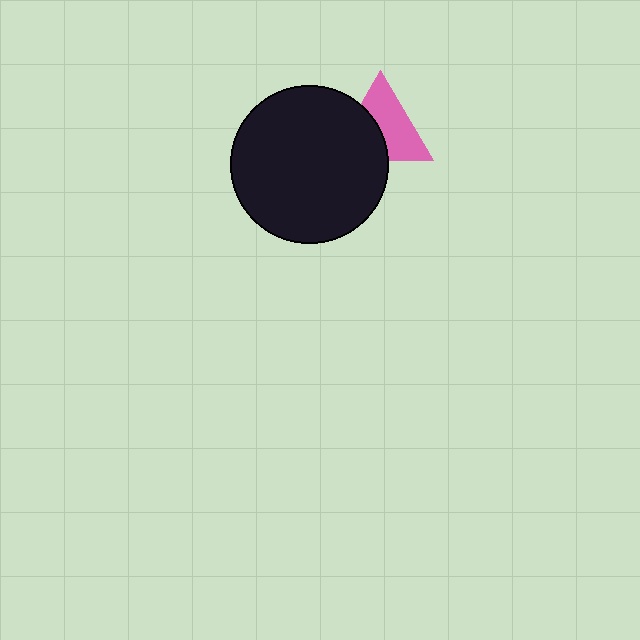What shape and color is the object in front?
The object in front is a black circle.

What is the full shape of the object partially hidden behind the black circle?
The partially hidden object is a pink triangle.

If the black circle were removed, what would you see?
You would see the complete pink triangle.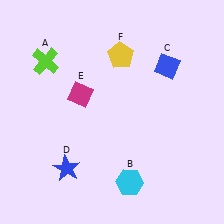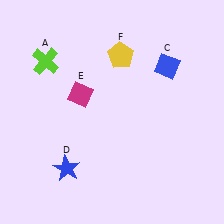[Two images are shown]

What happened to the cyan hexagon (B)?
The cyan hexagon (B) was removed in Image 2. It was in the bottom-right area of Image 1.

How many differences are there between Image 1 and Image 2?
There is 1 difference between the two images.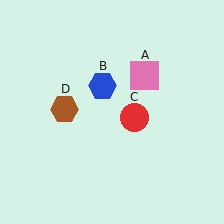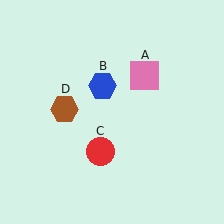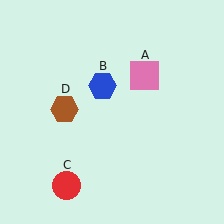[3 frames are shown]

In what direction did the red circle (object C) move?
The red circle (object C) moved down and to the left.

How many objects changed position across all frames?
1 object changed position: red circle (object C).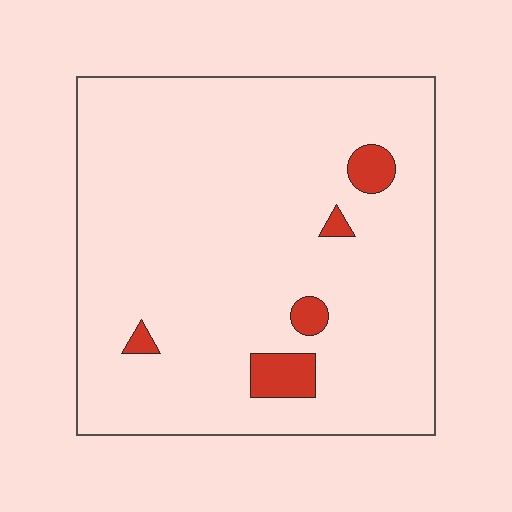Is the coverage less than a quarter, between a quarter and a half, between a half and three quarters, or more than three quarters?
Less than a quarter.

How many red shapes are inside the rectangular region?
5.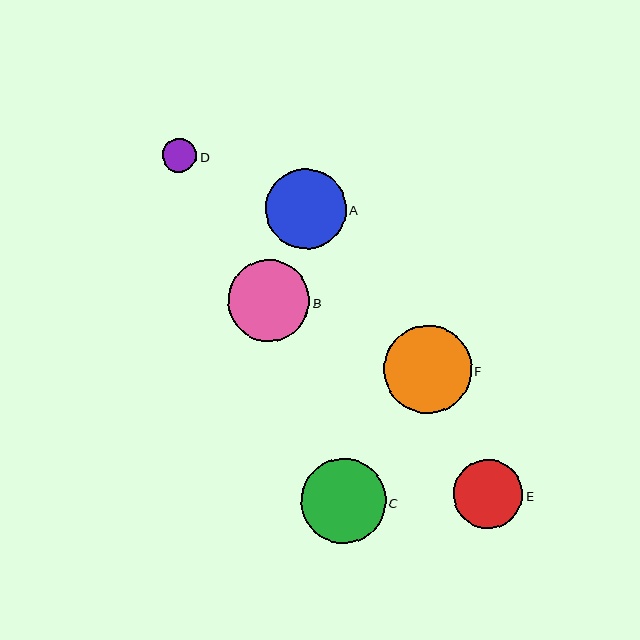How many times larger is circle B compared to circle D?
Circle B is approximately 2.4 times the size of circle D.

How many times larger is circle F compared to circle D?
Circle F is approximately 2.6 times the size of circle D.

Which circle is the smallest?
Circle D is the smallest with a size of approximately 34 pixels.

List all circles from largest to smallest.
From largest to smallest: F, C, B, A, E, D.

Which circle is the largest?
Circle F is the largest with a size of approximately 88 pixels.